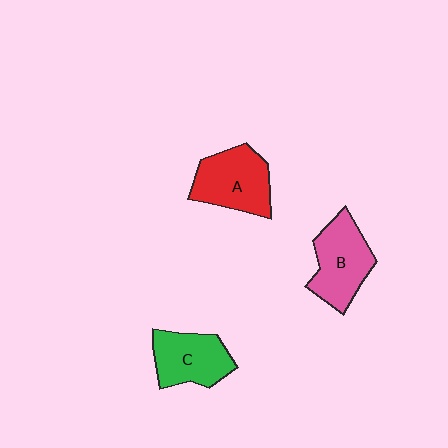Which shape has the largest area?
Shape A (red).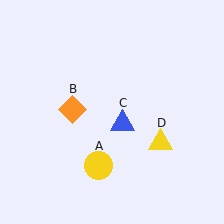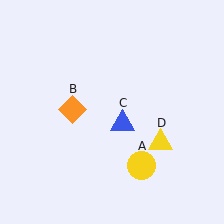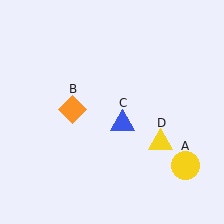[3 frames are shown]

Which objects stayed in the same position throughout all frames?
Orange diamond (object B) and blue triangle (object C) and yellow triangle (object D) remained stationary.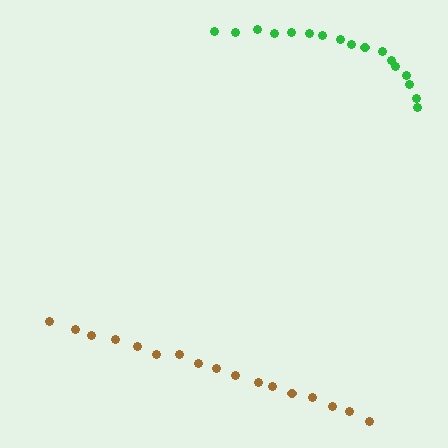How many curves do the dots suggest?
There are 2 distinct paths.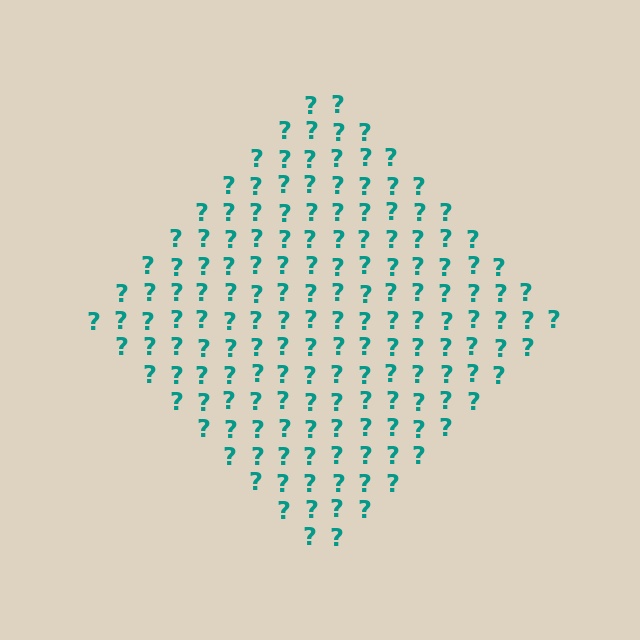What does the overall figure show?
The overall figure shows a diamond.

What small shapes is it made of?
It is made of small question marks.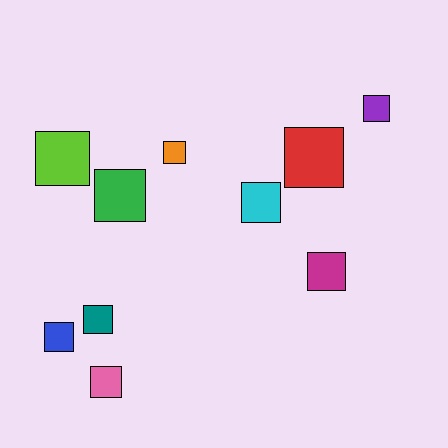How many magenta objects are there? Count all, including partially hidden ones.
There is 1 magenta object.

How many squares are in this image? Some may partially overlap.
There are 10 squares.